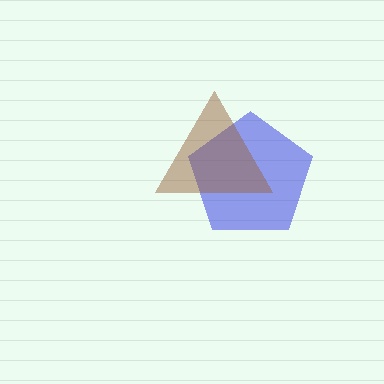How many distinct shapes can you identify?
There are 2 distinct shapes: a blue pentagon, a brown triangle.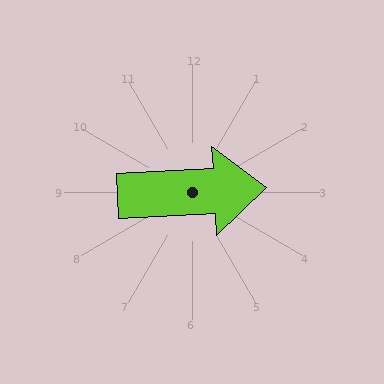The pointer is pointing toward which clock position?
Roughly 3 o'clock.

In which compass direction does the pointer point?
East.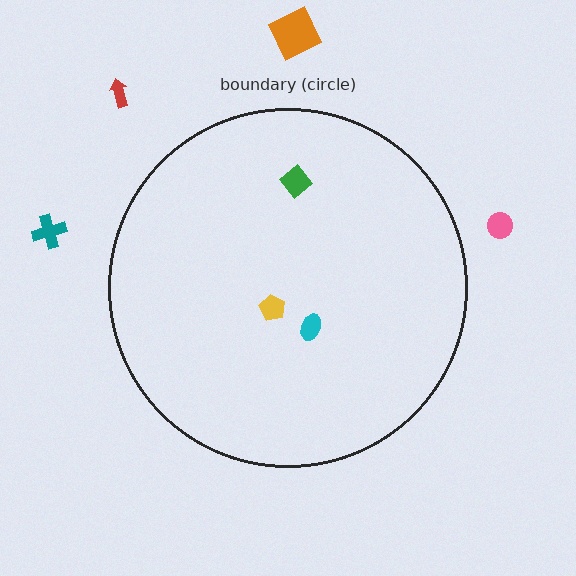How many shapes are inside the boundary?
3 inside, 4 outside.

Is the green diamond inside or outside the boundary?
Inside.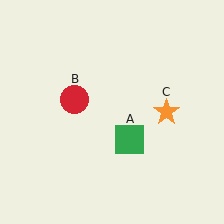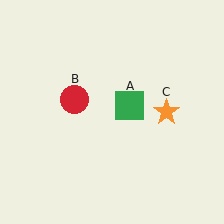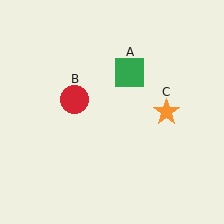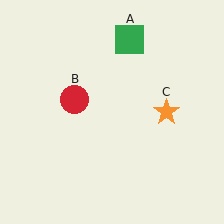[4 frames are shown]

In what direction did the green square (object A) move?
The green square (object A) moved up.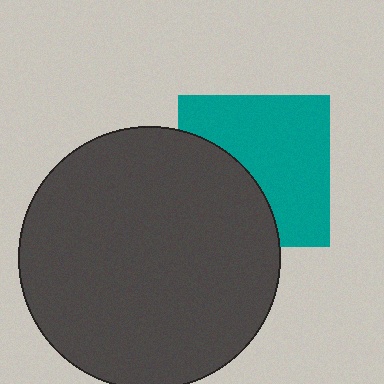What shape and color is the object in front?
The object in front is a dark gray circle.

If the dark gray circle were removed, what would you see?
You would see the complete teal square.